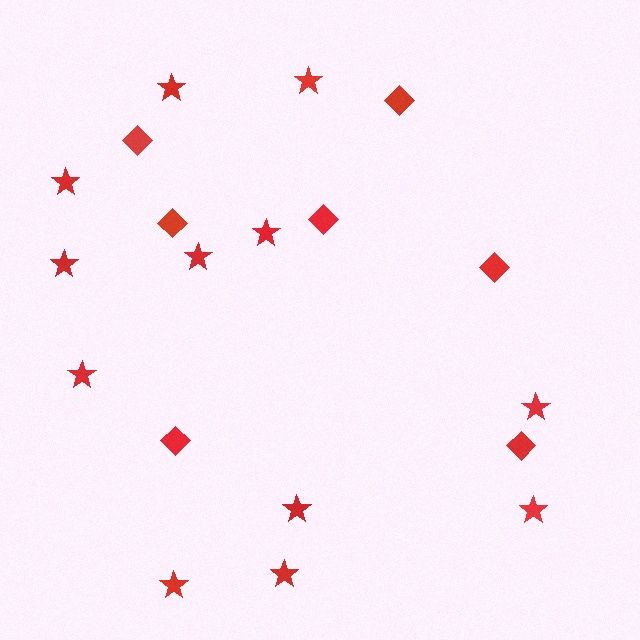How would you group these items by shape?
There are 2 groups: one group of stars (12) and one group of diamonds (7).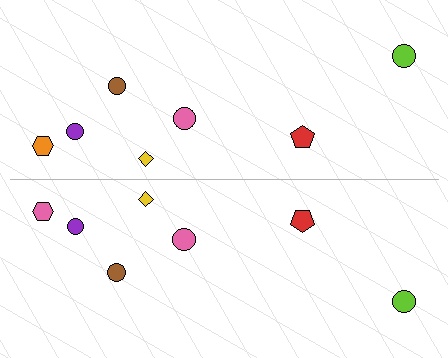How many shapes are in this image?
There are 14 shapes in this image.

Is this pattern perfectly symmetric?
No, the pattern is not perfectly symmetric. The pink hexagon on the bottom side breaks the symmetry — its mirror counterpart is orange.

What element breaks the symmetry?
The pink hexagon on the bottom side breaks the symmetry — its mirror counterpart is orange.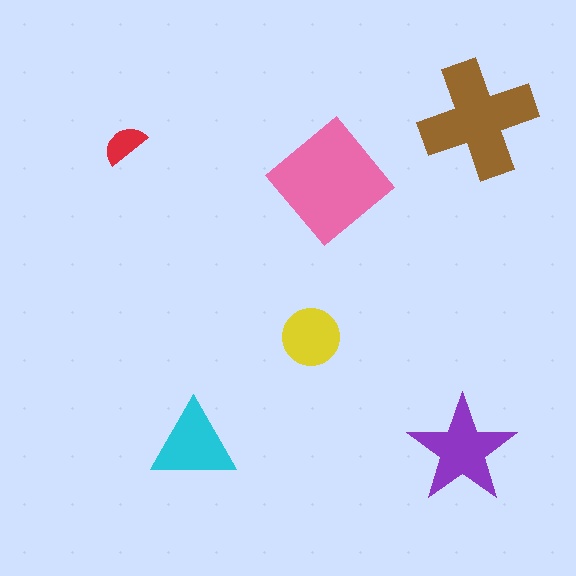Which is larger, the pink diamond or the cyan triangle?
The pink diamond.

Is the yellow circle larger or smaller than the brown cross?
Smaller.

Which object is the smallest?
The red semicircle.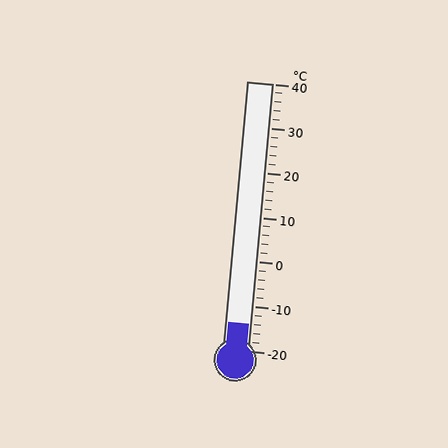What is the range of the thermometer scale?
The thermometer scale ranges from -20°C to 40°C.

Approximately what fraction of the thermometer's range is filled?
The thermometer is filled to approximately 10% of its range.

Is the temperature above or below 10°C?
The temperature is below 10°C.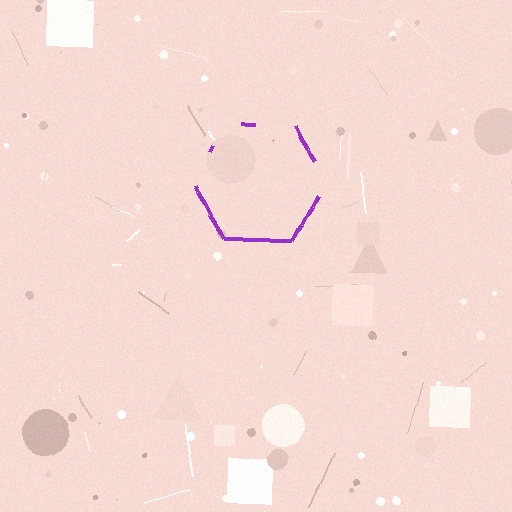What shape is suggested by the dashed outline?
The dashed outline suggests a hexagon.